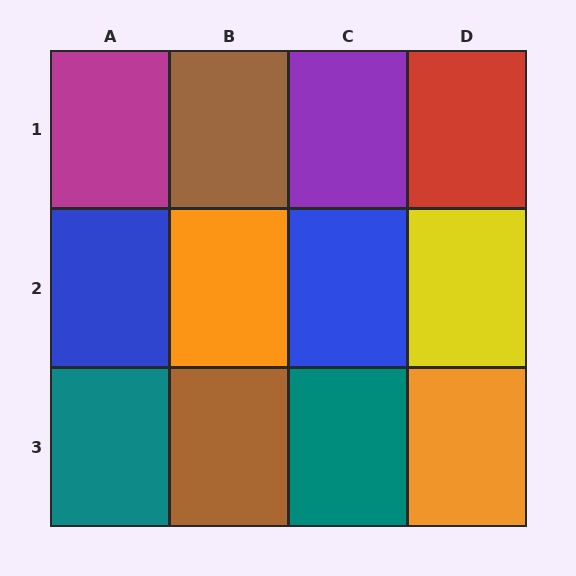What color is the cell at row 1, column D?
Red.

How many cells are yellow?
1 cell is yellow.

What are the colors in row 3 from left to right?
Teal, brown, teal, orange.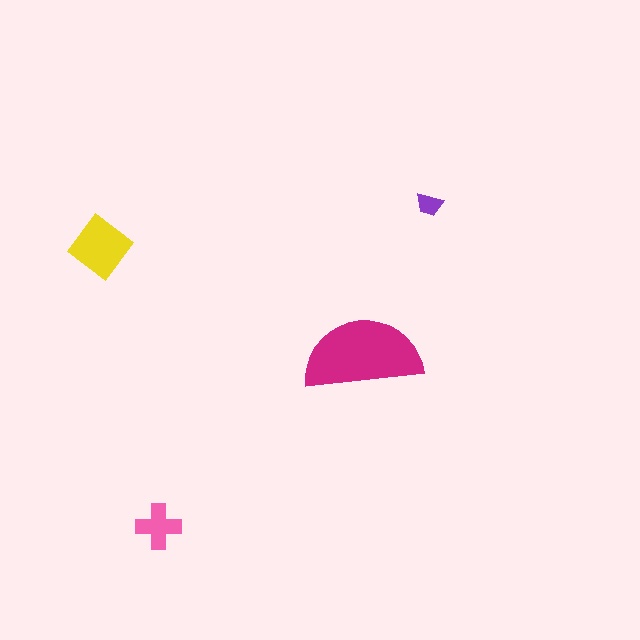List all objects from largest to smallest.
The magenta semicircle, the yellow diamond, the pink cross, the purple trapezoid.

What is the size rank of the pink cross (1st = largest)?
3rd.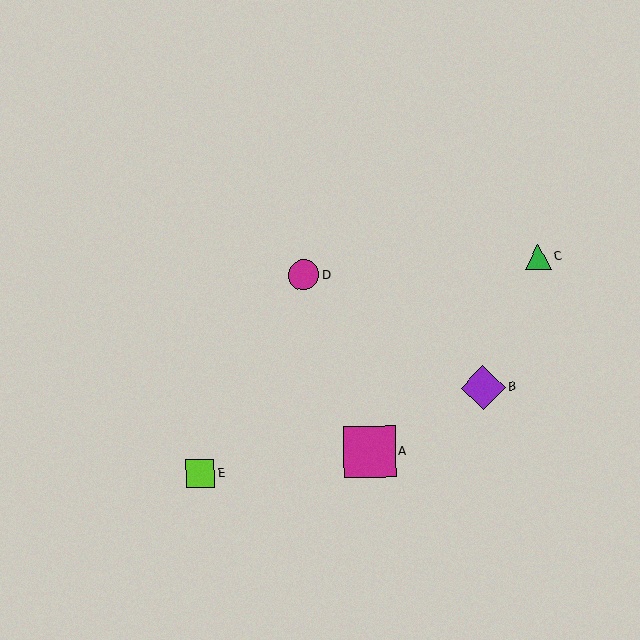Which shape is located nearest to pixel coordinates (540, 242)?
The green triangle (labeled C) at (538, 257) is nearest to that location.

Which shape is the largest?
The magenta square (labeled A) is the largest.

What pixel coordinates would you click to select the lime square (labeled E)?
Click at (200, 474) to select the lime square E.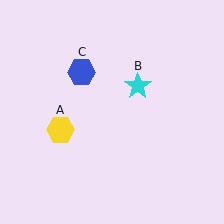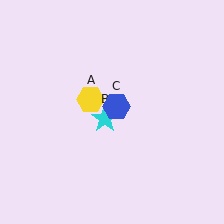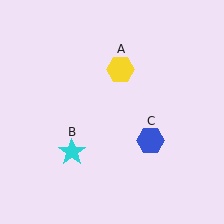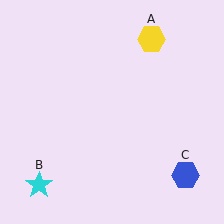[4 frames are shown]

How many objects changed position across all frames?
3 objects changed position: yellow hexagon (object A), cyan star (object B), blue hexagon (object C).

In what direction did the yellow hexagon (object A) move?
The yellow hexagon (object A) moved up and to the right.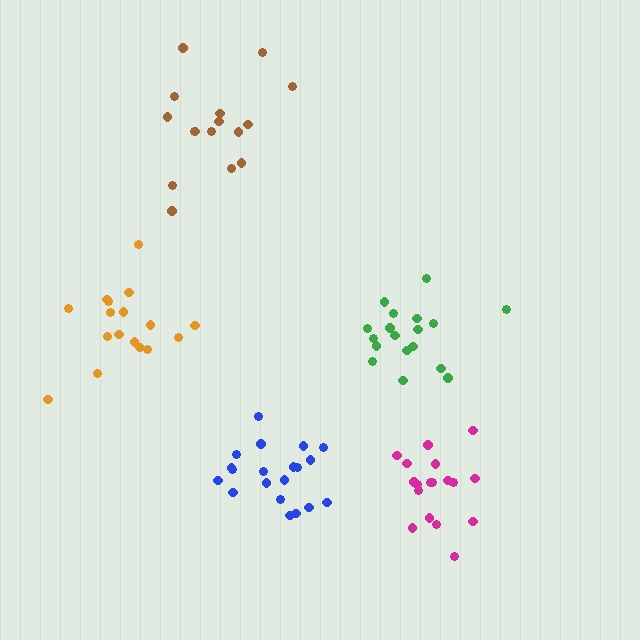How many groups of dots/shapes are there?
There are 5 groups.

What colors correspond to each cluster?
The clusters are colored: magenta, orange, brown, green, blue.